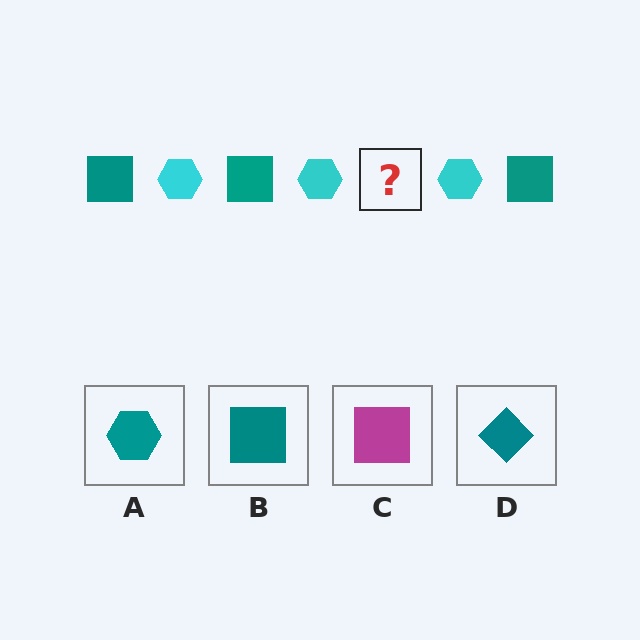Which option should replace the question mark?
Option B.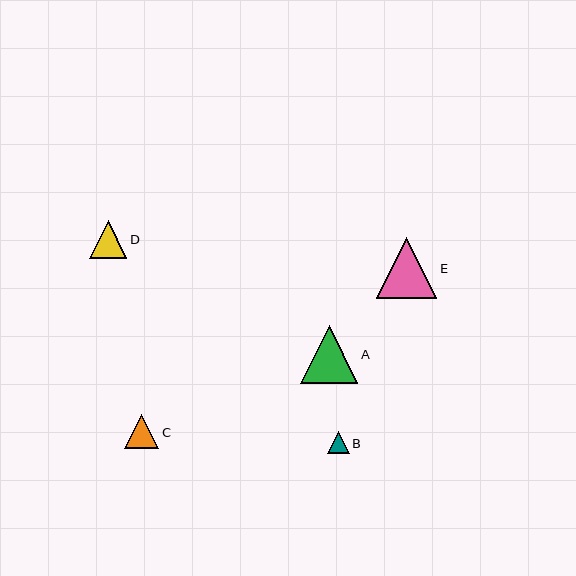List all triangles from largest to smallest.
From largest to smallest: E, A, D, C, B.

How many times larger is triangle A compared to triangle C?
Triangle A is approximately 1.7 times the size of triangle C.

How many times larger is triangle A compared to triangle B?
Triangle A is approximately 2.7 times the size of triangle B.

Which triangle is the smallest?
Triangle B is the smallest with a size of approximately 22 pixels.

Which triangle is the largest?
Triangle E is the largest with a size of approximately 61 pixels.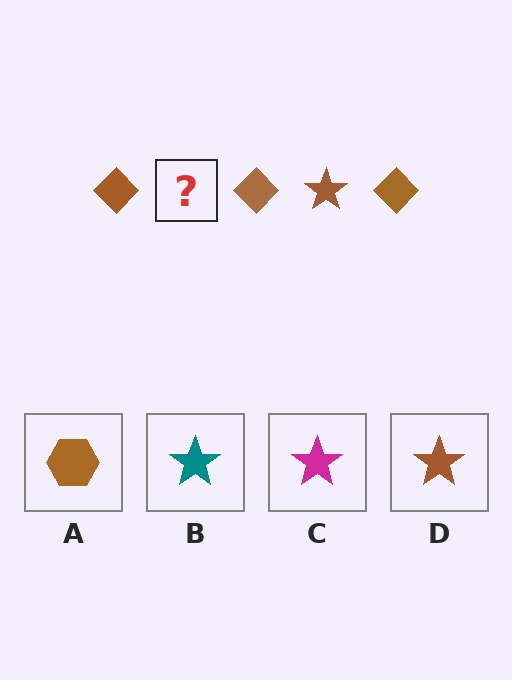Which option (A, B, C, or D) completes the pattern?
D.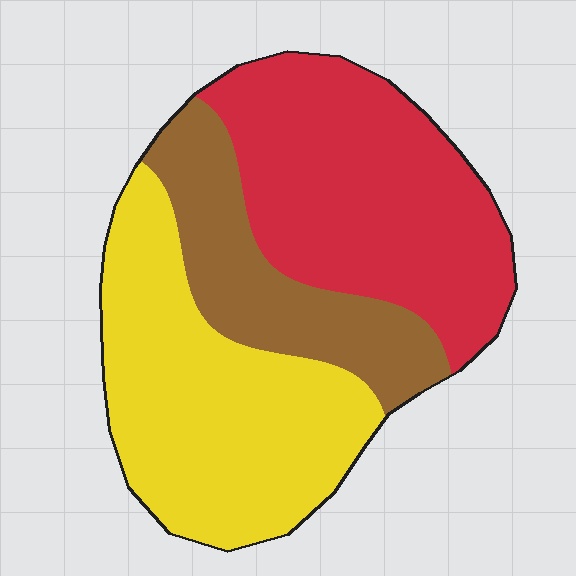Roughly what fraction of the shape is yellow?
Yellow takes up about two fifths (2/5) of the shape.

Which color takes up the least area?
Brown, at roughly 20%.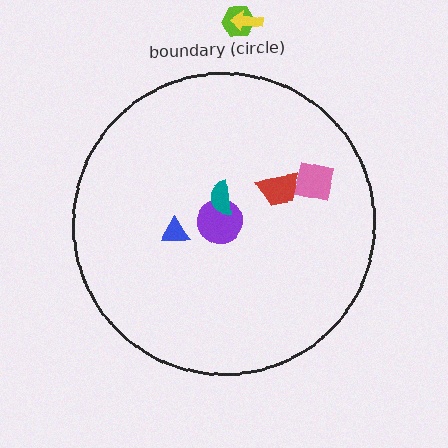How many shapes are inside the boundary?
5 inside, 2 outside.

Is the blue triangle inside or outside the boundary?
Inside.